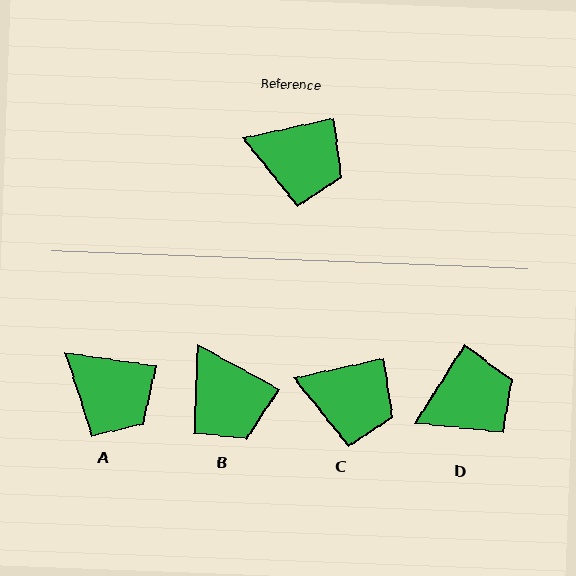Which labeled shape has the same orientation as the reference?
C.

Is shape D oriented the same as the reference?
No, it is off by about 45 degrees.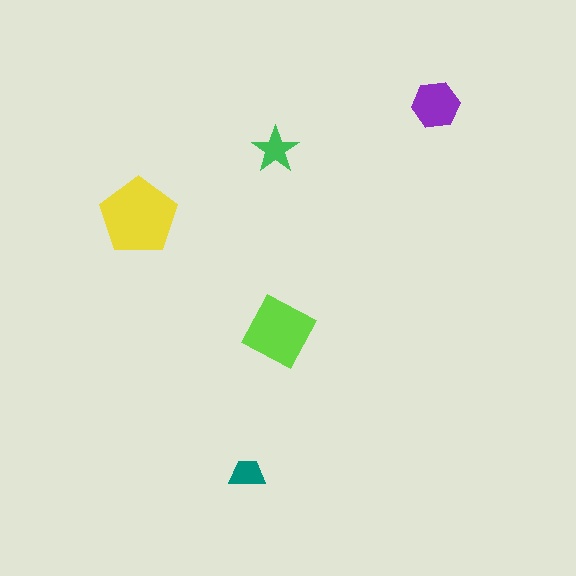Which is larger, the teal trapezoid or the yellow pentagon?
The yellow pentagon.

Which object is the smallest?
The teal trapezoid.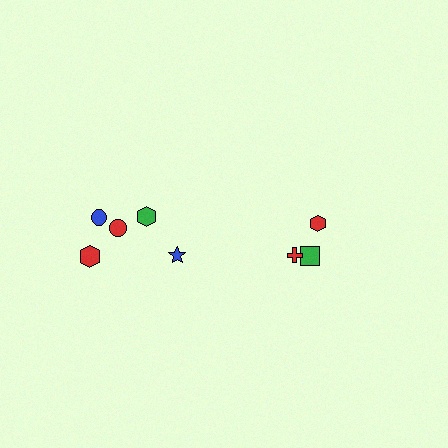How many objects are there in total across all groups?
There are 8 objects.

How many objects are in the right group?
There are 3 objects.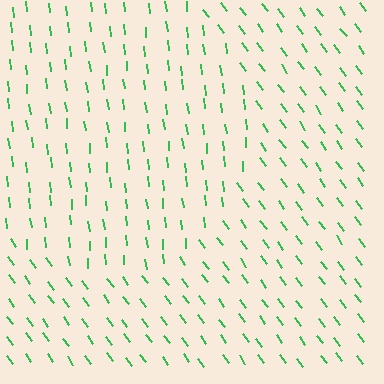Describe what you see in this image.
The image is filled with small green line segments. A circle region in the image has lines oriented differently from the surrounding lines, creating a visible texture boundary.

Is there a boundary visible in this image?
Yes, there is a texture boundary formed by a change in line orientation.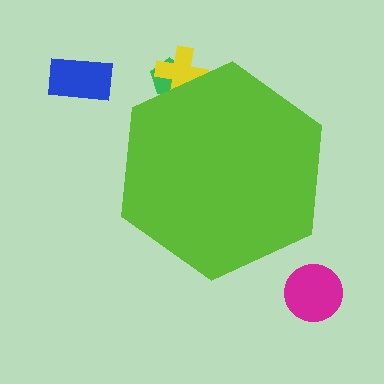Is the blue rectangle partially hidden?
No, the blue rectangle is fully visible.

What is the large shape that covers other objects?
A lime hexagon.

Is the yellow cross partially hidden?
Yes, the yellow cross is partially hidden behind the lime hexagon.